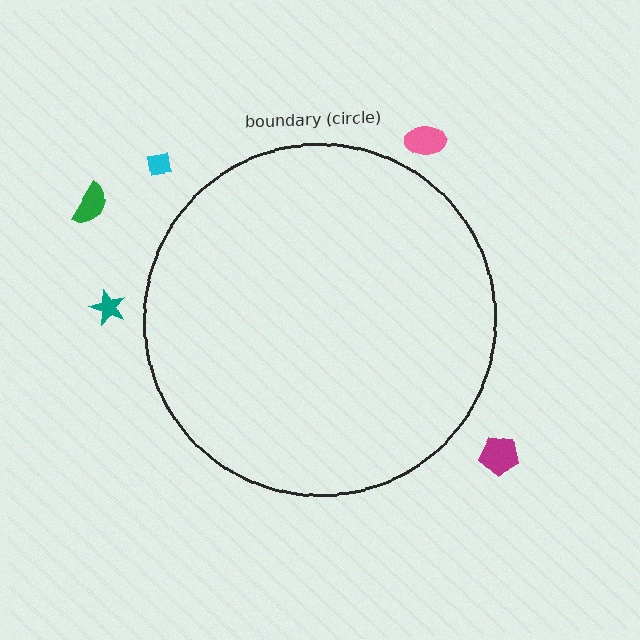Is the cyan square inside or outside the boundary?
Outside.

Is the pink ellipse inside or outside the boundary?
Outside.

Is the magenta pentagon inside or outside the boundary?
Outside.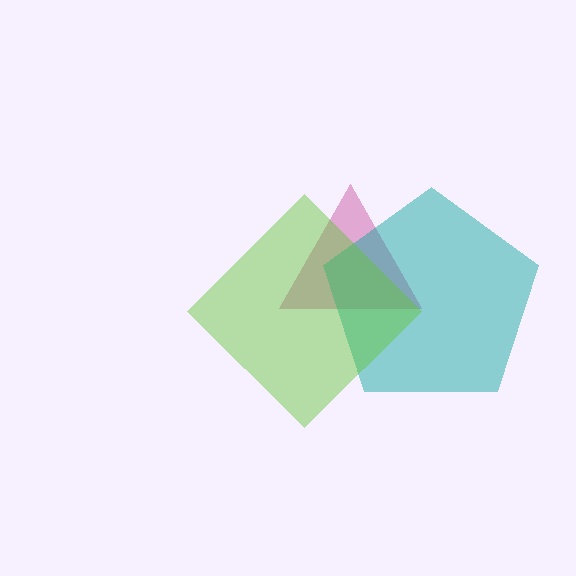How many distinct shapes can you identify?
There are 3 distinct shapes: a magenta triangle, a teal pentagon, a lime diamond.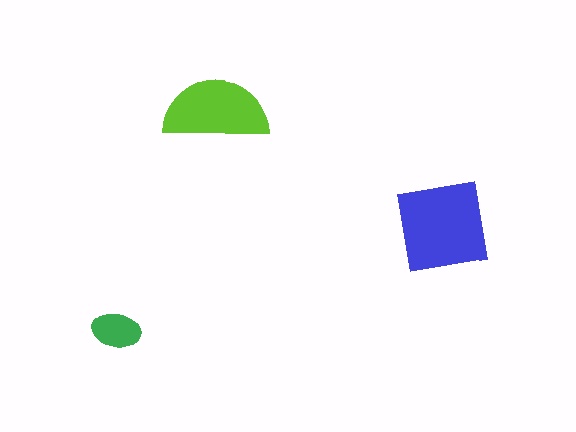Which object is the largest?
The blue square.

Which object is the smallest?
The green ellipse.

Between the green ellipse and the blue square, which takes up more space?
The blue square.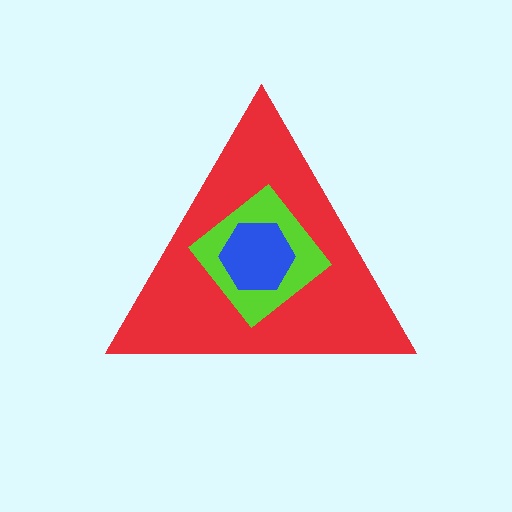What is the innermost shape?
The blue hexagon.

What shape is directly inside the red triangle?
The lime diamond.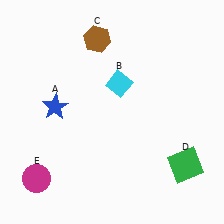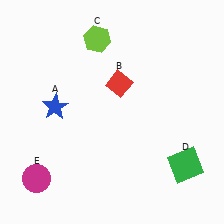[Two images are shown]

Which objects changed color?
B changed from cyan to red. C changed from brown to lime.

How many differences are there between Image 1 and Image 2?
There are 2 differences between the two images.